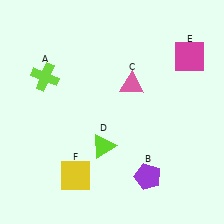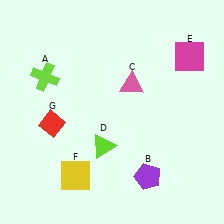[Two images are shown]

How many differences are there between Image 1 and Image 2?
There is 1 difference between the two images.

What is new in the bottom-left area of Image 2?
A red diamond (G) was added in the bottom-left area of Image 2.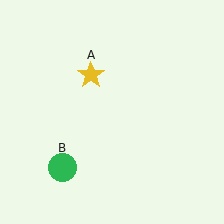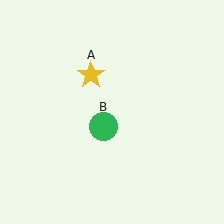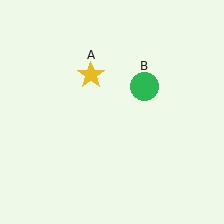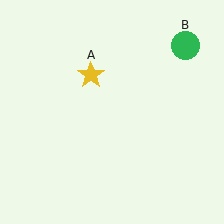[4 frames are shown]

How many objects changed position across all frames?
1 object changed position: green circle (object B).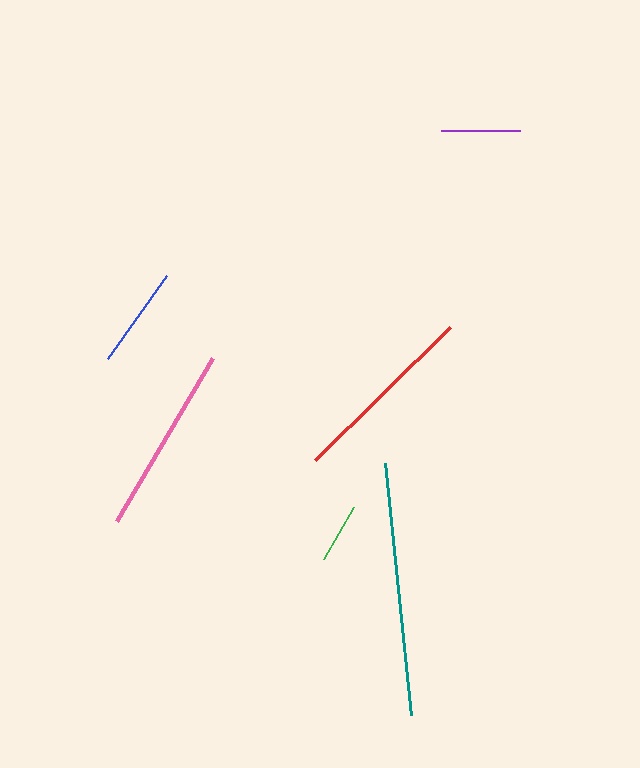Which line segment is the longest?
The teal line is the longest at approximately 253 pixels.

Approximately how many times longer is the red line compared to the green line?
The red line is approximately 3.1 times the length of the green line.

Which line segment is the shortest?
The green line is the shortest at approximately 60 pixels.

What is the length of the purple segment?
The purple segment is approximately 79 pixels long.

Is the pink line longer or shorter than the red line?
The pink line is longer than the red line.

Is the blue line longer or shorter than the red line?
The red line is longer than the blue line.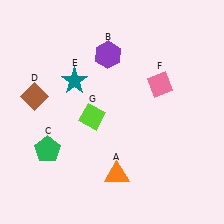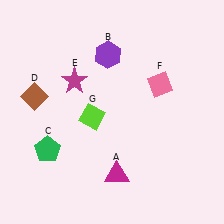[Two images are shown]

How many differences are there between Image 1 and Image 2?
There are 2 differences between the two images.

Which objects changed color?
A changed from orange to magenta. E changed from teal to magenta.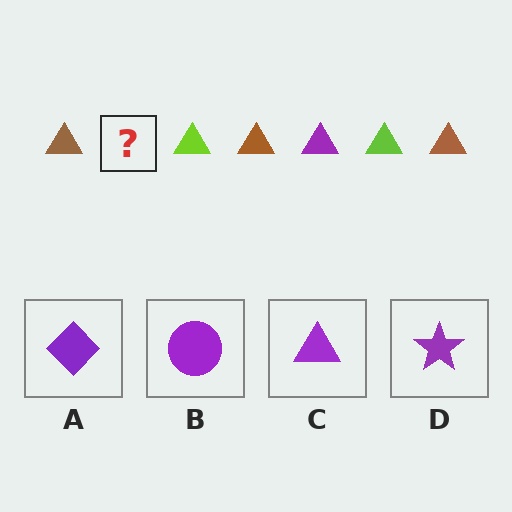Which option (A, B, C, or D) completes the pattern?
C.